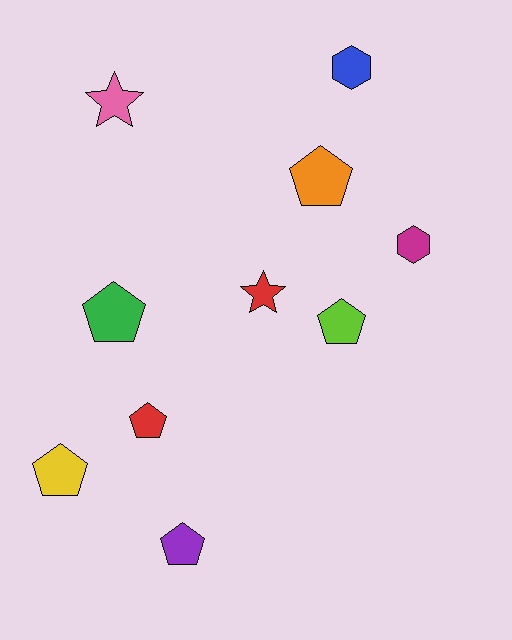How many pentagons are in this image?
There are 6 pentagons.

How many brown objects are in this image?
There are no brown objects.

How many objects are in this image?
There are 10 objects.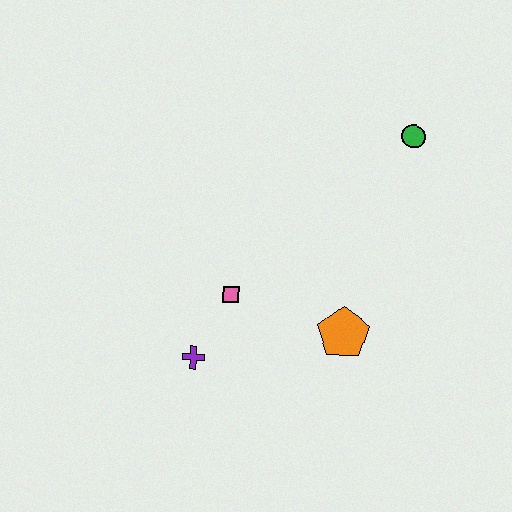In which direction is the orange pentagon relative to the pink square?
The orange pentagon is to the right of the pink square.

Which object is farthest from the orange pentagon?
The green circle is farthest from the orange pentagon.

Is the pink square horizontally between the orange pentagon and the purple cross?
Yes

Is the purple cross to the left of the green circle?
Yes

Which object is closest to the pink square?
The purple cross is closest to the pink square.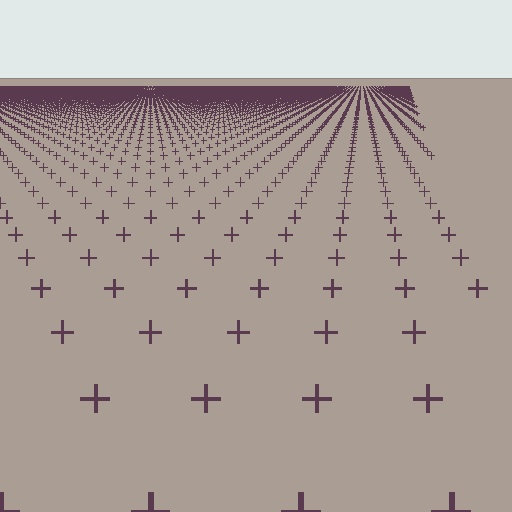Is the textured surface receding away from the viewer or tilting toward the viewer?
The surface is receding away from the viewer. Texture elements get smaller and denser toward the top.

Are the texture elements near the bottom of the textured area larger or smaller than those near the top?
Larger. Near the bottom, elements are closer to the viewer and appear at a bigger on-screen size.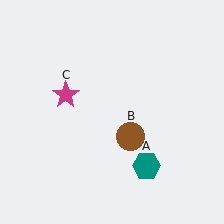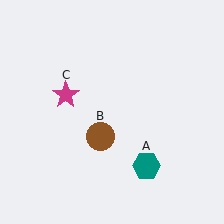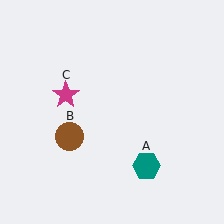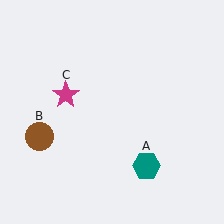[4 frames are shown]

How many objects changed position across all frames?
1 object changed position: brown circle (object B).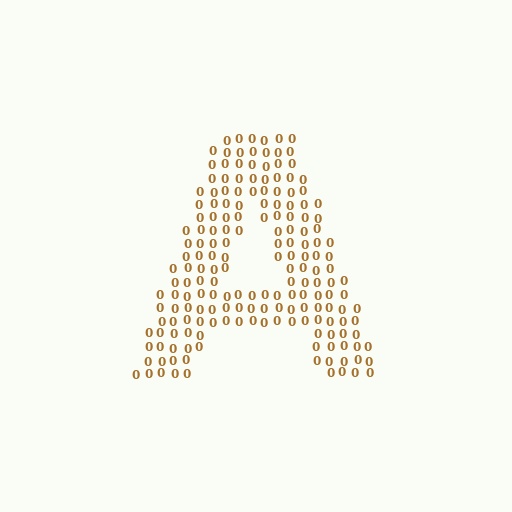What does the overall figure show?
The overall figure shows the letter A.